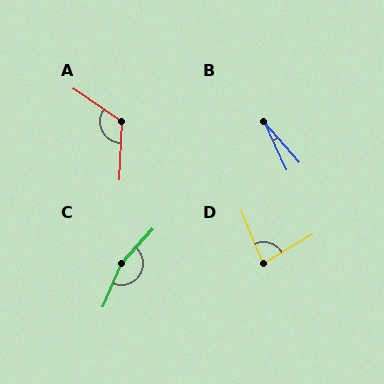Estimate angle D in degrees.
Approximately 82 degrees.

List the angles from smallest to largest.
B (16°), D (82°), A (122°), C (160°).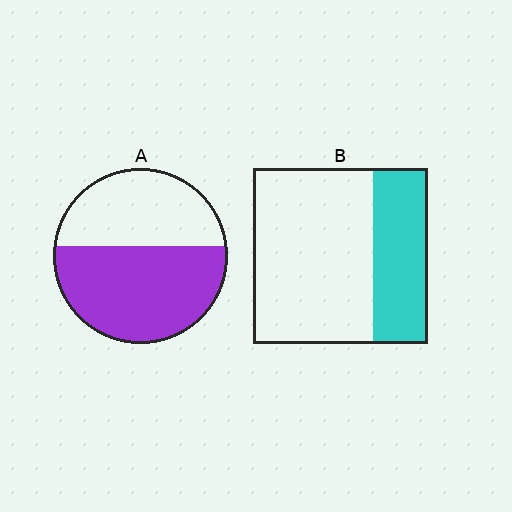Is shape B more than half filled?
No.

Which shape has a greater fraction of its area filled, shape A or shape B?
Shape A.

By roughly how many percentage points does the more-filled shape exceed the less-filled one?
By roughly 25 percentage points (A over B).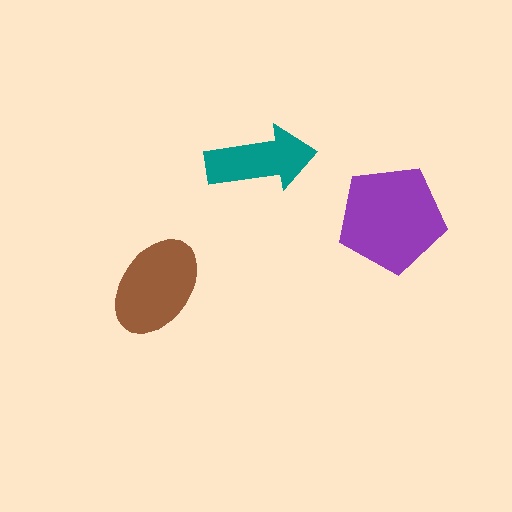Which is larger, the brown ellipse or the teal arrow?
The brown ellipse.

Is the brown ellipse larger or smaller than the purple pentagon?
Smaller.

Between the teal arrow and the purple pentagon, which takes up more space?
The purple pentagon.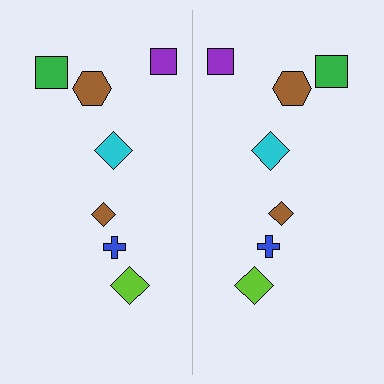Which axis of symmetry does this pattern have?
The pattern has a vertical axis of symmetry running through the center of the image.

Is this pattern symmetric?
Yes, this pattern has bilateral (reflection) symmetry.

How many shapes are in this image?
There are 14 shapes in this image.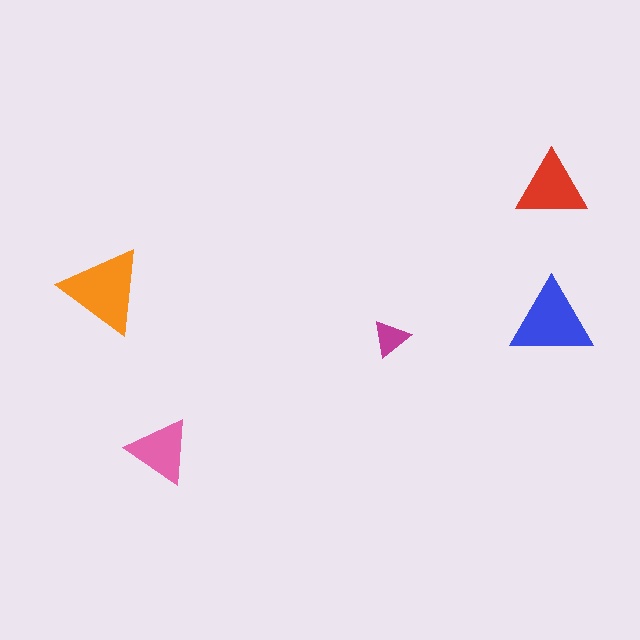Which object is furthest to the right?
The blue triangle is rightmost.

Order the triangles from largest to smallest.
the orange one, the blue one, the red one, the pink one, the magenta one.